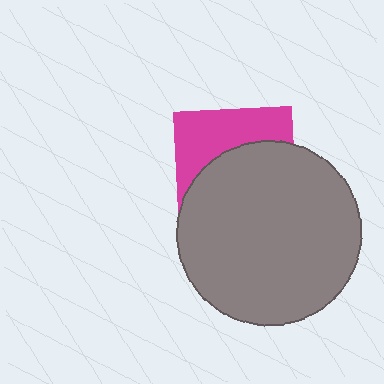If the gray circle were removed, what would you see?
You would see the complete magenta square.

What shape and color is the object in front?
The object in front is a gray circle.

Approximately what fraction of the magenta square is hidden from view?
Roughly 61% of the magenta square is hidden behind the gray circle.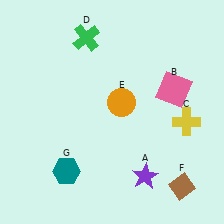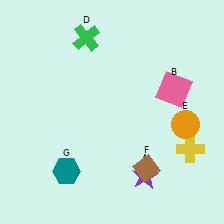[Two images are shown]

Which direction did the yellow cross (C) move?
The yellow cross (C) moved down.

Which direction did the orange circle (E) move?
The orange circle (E) moved right.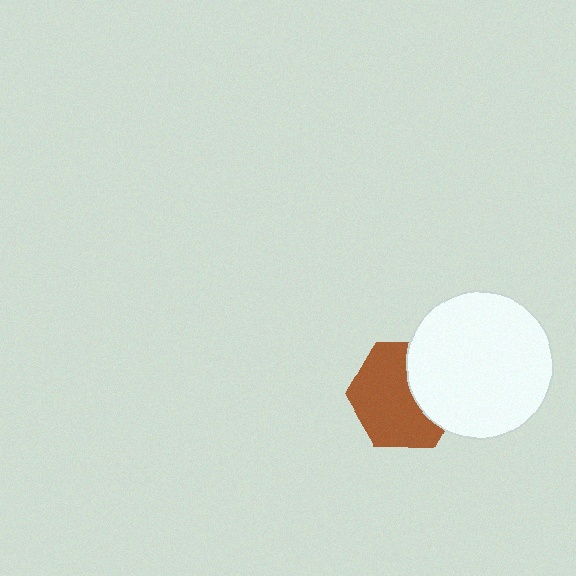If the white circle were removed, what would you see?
You would see the complete brown hexagon.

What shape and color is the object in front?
The object in front is a white circle.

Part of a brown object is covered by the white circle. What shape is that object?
It is a hexagon.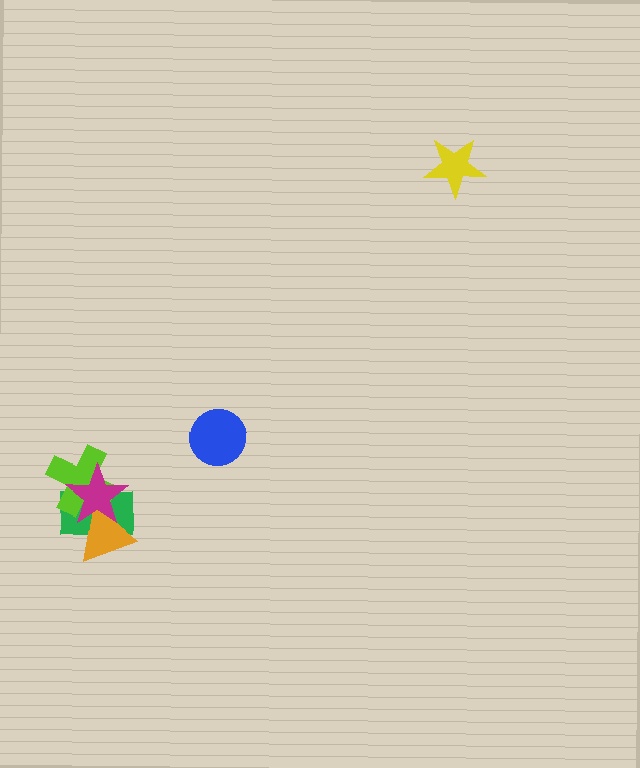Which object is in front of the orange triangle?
The magenta star is in front of the orange triangle.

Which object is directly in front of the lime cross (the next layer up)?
The orange triangle is directly in front of the lime cross.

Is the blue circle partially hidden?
No, no other shape covers it.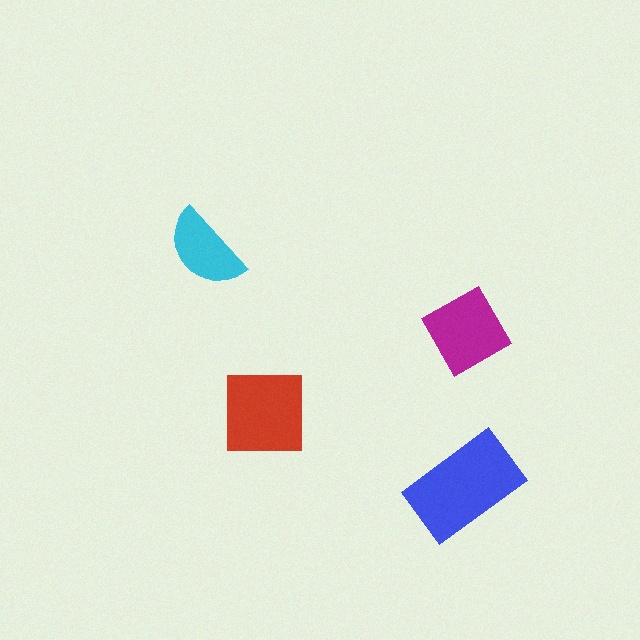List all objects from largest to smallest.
The blue rectangle, the red square, the magenta diamond, the cyan semicircle.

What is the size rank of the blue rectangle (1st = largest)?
1st.